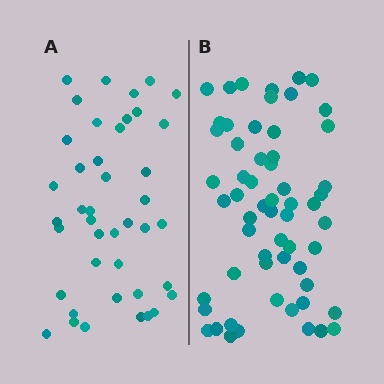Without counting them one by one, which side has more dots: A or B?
Region B (the right region) has more dots.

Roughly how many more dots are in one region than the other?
Region B has approximately 15 more dots than region A.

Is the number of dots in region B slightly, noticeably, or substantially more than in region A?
Region B has noticeably more, but not dramatically so. The ratio is roughly 1.4 to 1.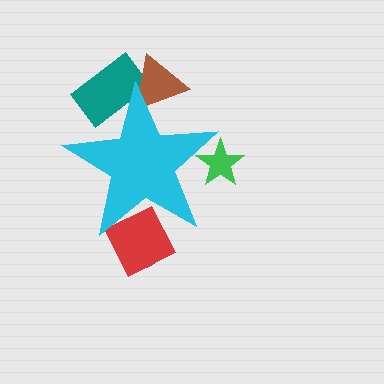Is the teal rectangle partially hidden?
Yes, the teal rectangle is partially hidden behind the cyan star.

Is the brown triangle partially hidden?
Yes, the brown triangle is partially hidden behind the cyan star.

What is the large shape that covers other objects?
A cyan star.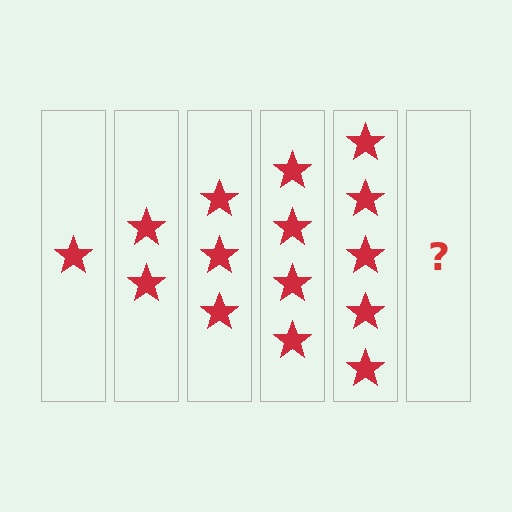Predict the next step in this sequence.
The next step is 6 stars.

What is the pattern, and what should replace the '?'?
The pattern is that each step adds one more star. The '?' should be 6 stars.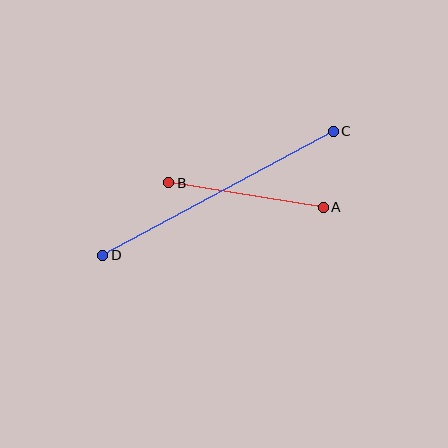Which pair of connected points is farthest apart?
Points C and D are farthest apart.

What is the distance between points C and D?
The distance is approximately 262 pixels.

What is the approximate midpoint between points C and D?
The midpoint is at approximately (218, 193) pixels.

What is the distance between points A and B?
The distance is approximately 157 pixels.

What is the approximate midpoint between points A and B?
The midpoint is at approximately (246, 195) pixels.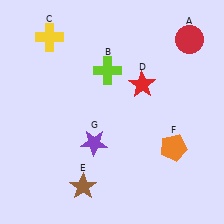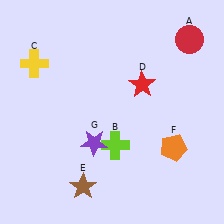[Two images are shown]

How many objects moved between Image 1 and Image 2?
2 objects moved between the two images.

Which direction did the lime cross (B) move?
The lime cross (B) moved down.